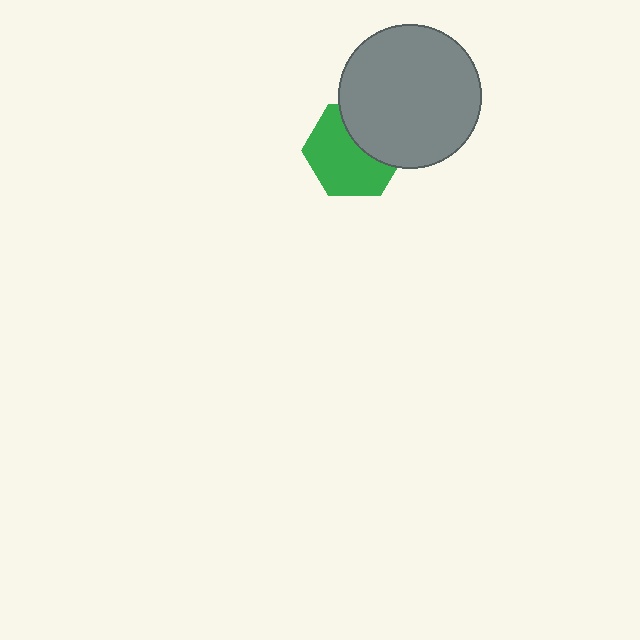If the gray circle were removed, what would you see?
You would see the complete green hexagon.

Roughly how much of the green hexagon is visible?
About half of it is visible (roughly 63%).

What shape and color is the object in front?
The object in front is a gray circle.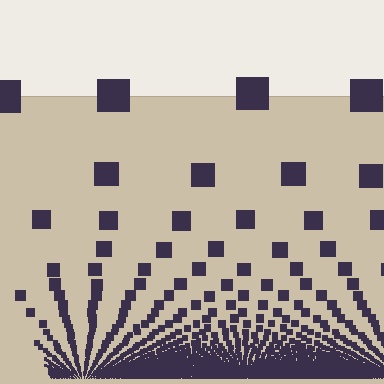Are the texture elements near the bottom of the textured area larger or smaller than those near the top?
Smaller. The gradient is inverted — elements near the bottom are smaller and denser.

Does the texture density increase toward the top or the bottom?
Density increases toward the bottom.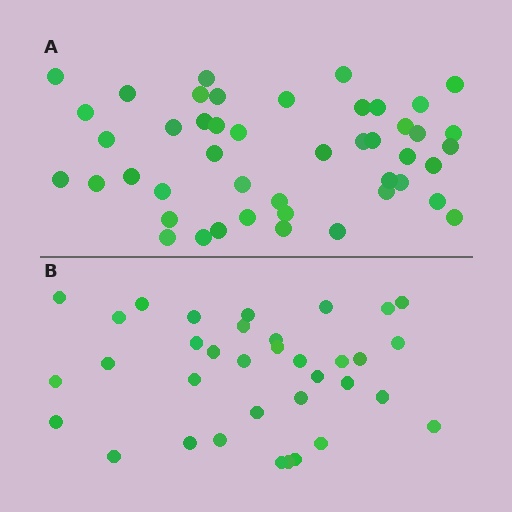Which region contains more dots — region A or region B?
Region A (the top region) has more dots.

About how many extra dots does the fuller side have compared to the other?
Region A has roughly 12 or so more dots than region B.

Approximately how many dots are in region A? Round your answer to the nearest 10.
About 50 dots. (The exact count is 46, which rounds to 50.)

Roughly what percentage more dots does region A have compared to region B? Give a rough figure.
About 30% more.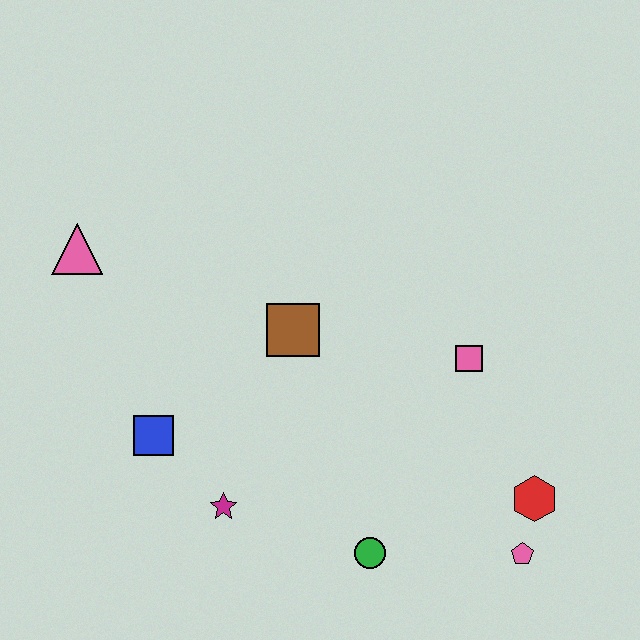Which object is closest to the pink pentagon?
The red hexagon is closest to the pink pentagon.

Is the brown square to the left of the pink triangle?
No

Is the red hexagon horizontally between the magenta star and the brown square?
No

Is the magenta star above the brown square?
No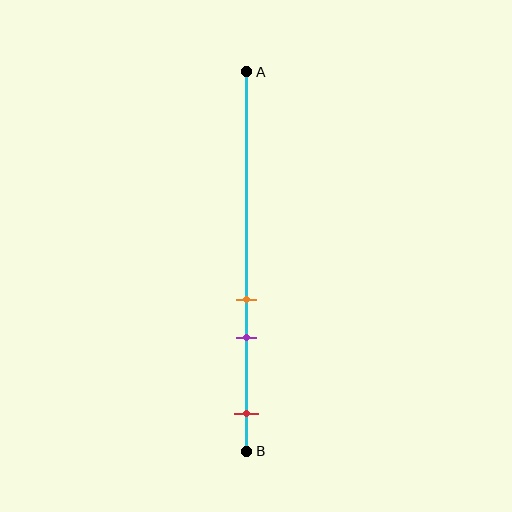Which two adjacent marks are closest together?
The orange and purple marks are the closest adjacent pair.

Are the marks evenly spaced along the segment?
No, the marks are not evenly spaced.